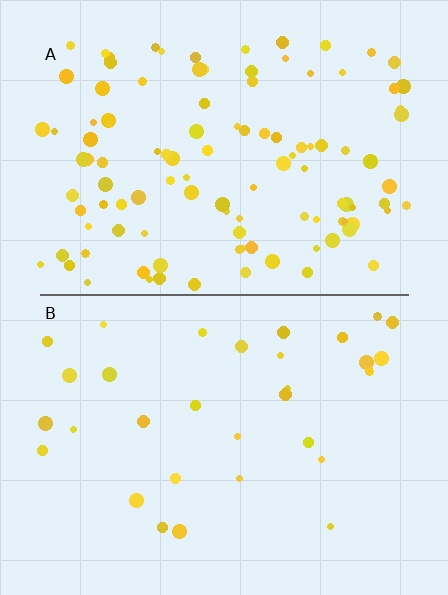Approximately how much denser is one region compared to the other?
Approximately 3.6× — region A over region B.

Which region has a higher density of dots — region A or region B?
A (the top).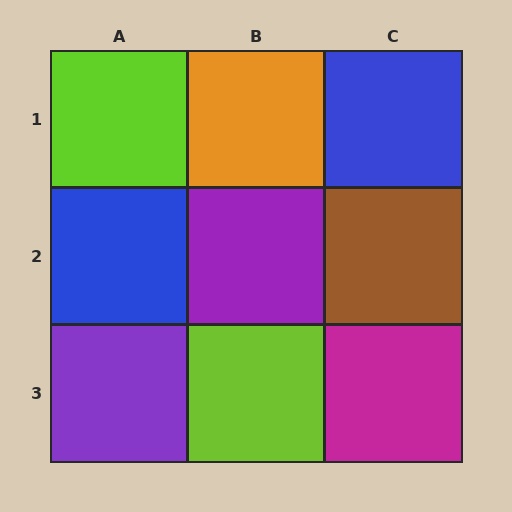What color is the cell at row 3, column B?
Lime.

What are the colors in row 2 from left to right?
Blue, purple, brown.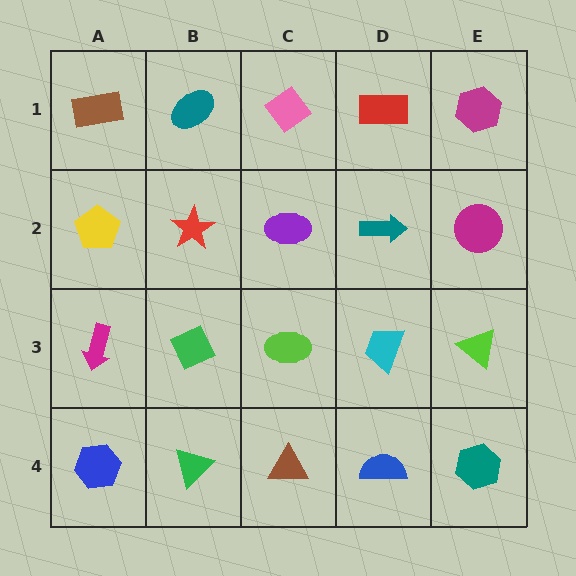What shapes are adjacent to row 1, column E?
A magenta circle (row 2, column E), a red rectangle (row 1, column D).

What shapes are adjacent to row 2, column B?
A teal ellipse (row 1, column B), a green diamond (row 3, column B), a yellow pentagon (row 2, column A), a purple ellipse (row 2, column C).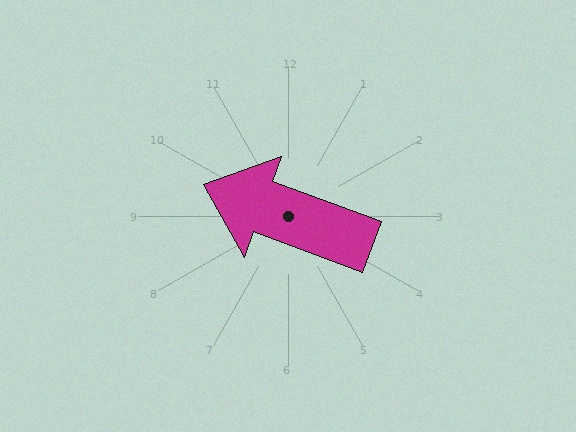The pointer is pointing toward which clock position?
Roughly 10 o'clock.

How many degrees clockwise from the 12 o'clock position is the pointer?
Approximately 290 degrees.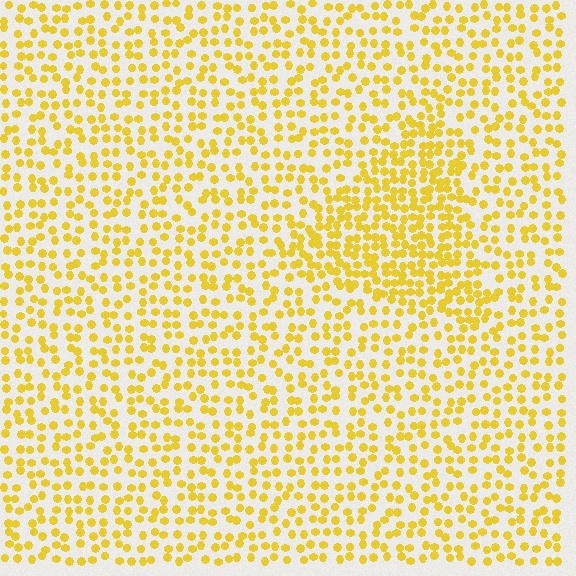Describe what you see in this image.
The image contains small yellow elements arranged at two different densities. A triangle-shaped region is visible where the elements are more densely packed than the surrounding area.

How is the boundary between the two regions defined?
The boundary is defined by a change in element density (approximately 1.8x ratio). All elements are the same color, size, and shape.